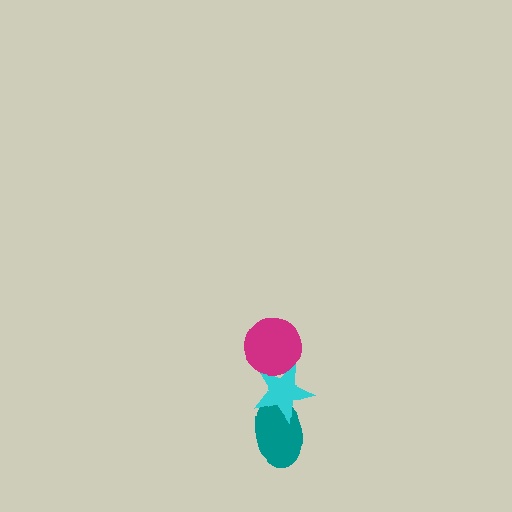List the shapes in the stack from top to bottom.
From top to bottom: the magenta circle, the cyan star, the teal ellipse.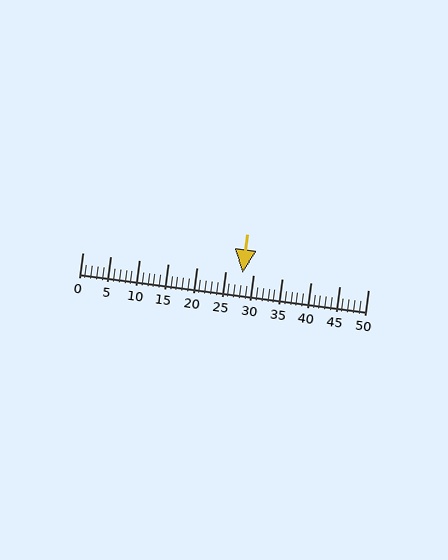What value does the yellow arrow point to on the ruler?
The yellow arrow points to approximately 28.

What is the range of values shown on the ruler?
The ruler shows values from 0 to 50.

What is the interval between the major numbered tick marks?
The major tick marks are spaced 5 units apart.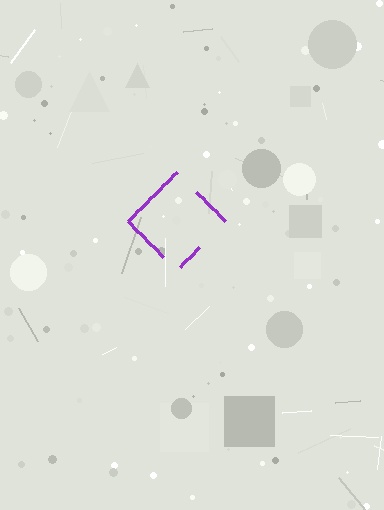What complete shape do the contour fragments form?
The contour fragments form a diamond.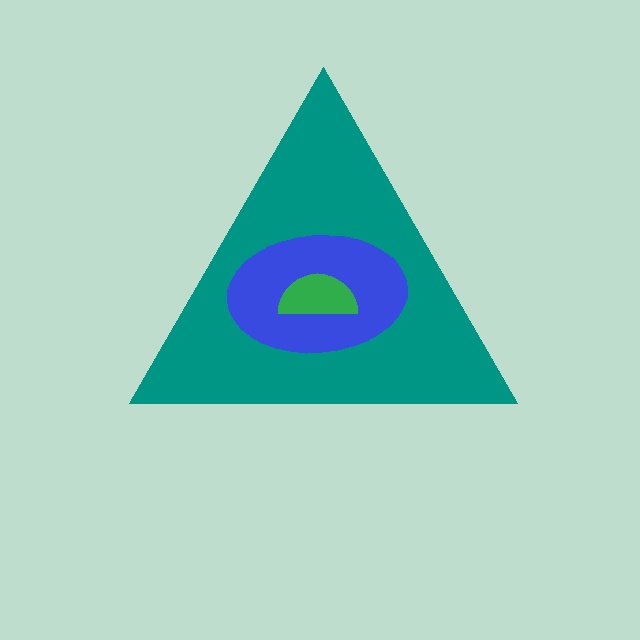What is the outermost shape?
The teal triangle.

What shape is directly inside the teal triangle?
The blue ellipse.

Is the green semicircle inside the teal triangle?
Yes.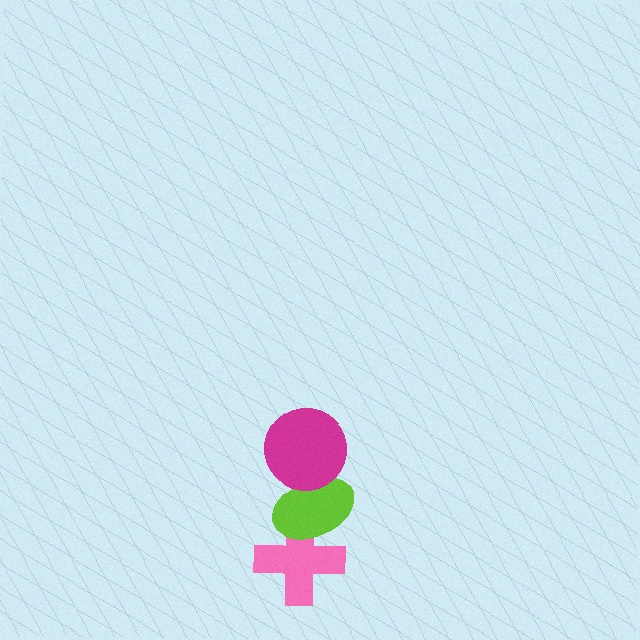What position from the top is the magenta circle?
The magenta circle is 1st from the top.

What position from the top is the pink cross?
The pink cross is 3rd from the top.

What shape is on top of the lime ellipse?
The magenta circle is on top of the lime ellipse.